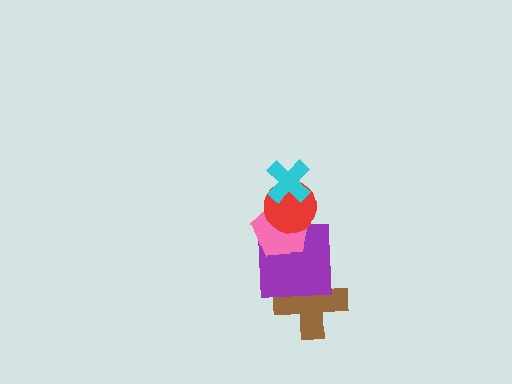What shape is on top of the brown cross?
The purple square is on top of the brown cross.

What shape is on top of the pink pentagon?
The red circle is on top of the pink pentagon.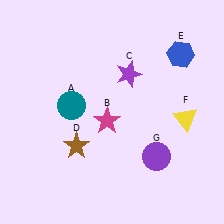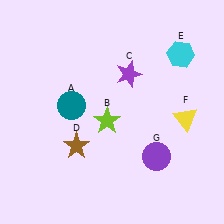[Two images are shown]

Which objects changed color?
B changed from magenta to lime. E changed from blue to cyan.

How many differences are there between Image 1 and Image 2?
There are 2 differences between the two images.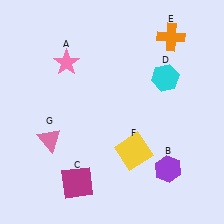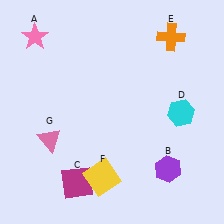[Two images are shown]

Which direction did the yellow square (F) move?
The yellow square (F) moved left.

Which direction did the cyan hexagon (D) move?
The cyan hexagon (D) moved down.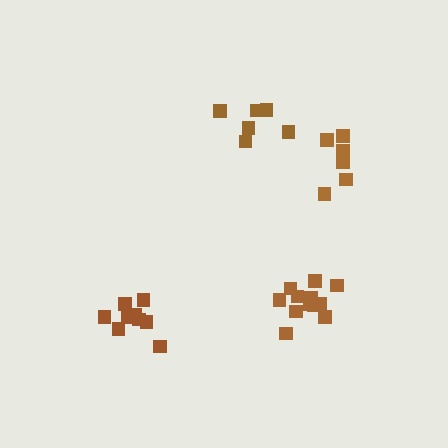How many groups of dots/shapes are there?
There are 4 groups.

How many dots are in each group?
Group 1: 6 dots, Group 2: 6 dots, Group 3: 12 dots, Group 4: 9 dots (33 total).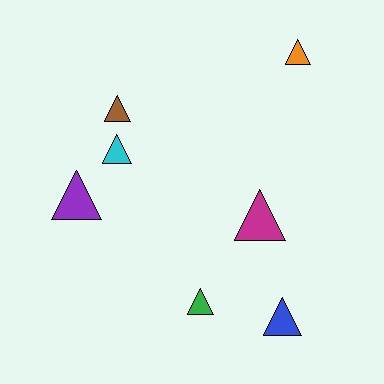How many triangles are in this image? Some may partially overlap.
There are 7 triangles.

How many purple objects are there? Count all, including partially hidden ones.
There is 1 purple object.